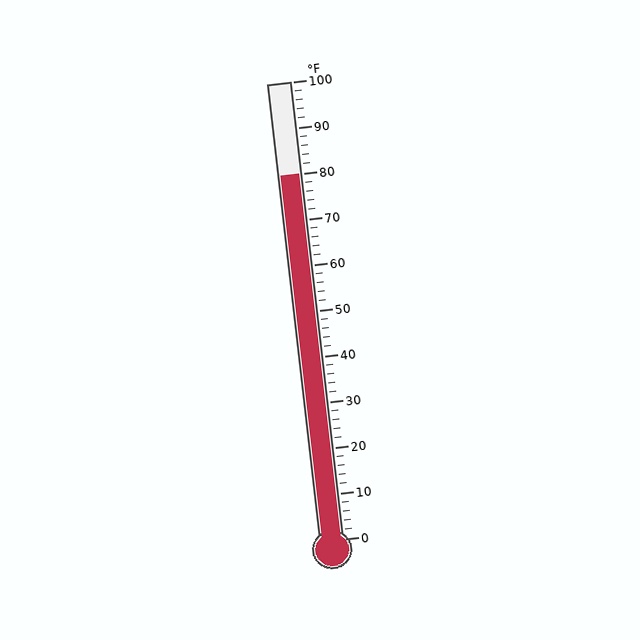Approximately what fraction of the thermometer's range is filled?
The thermometer is filled to approximately 80% of its range.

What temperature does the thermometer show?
The thermometer shows approximately 80°F.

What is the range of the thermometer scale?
The thermometer scale ranges from 0°F to 100°F.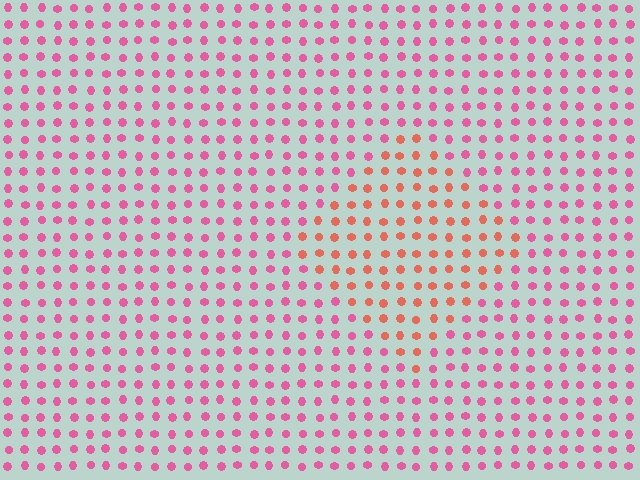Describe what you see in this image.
The image is filled with small pink elements in a uniform arrangement. A diamond-shaped region is visible where the elements are tinted to a slightly different hue, forming a subtle color boundary.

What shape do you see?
I see a diamond.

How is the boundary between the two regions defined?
The boundary is defined purely by a slight shift in hue (about 37 degrees). Spacing, size, and orientation are identical on both sides.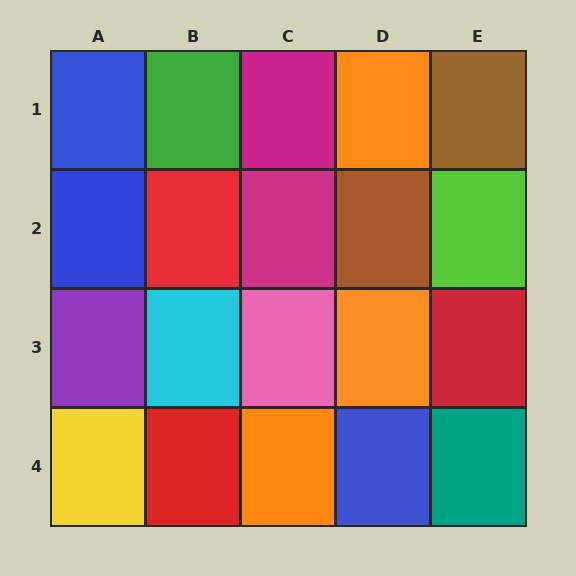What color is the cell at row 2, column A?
Blue.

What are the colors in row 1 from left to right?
Blue, green, magenta, orange, brown.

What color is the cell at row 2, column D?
Brown.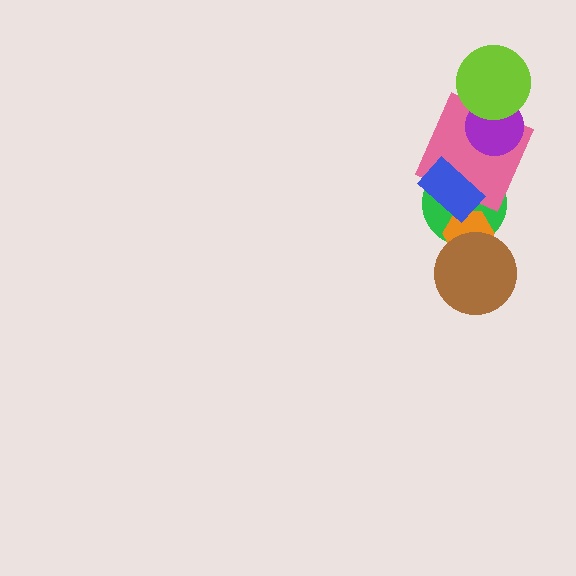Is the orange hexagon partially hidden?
Yes, it is partially covered by another shape.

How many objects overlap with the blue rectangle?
3 objects overlap with the blue rectangle.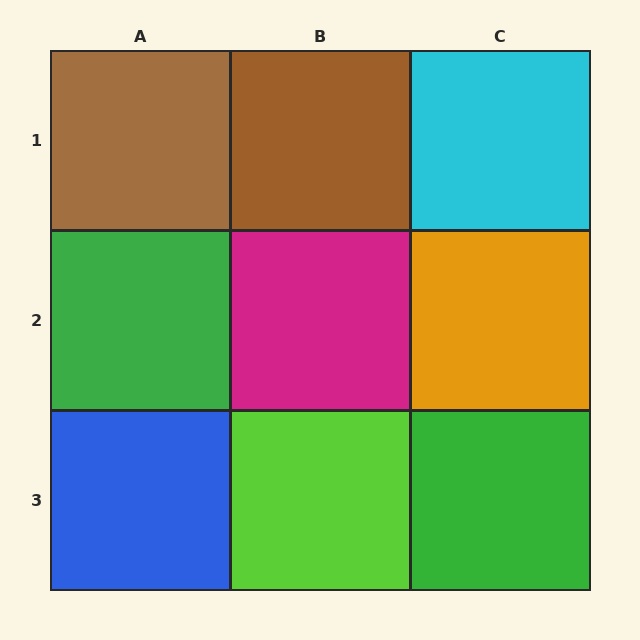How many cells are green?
2 cells are green.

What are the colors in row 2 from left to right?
Green, magenta, orange.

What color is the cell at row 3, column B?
Lime.